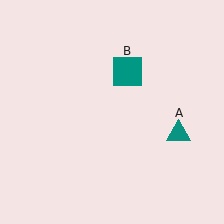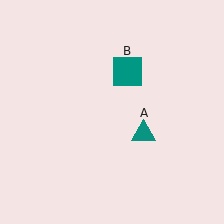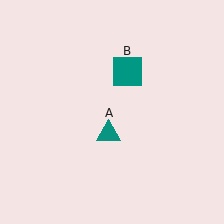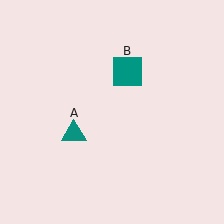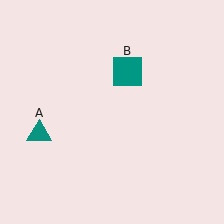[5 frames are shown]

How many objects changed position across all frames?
1 object changed position: teal triangle (object A).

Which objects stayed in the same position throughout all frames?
Teal square (object B) remained stationary.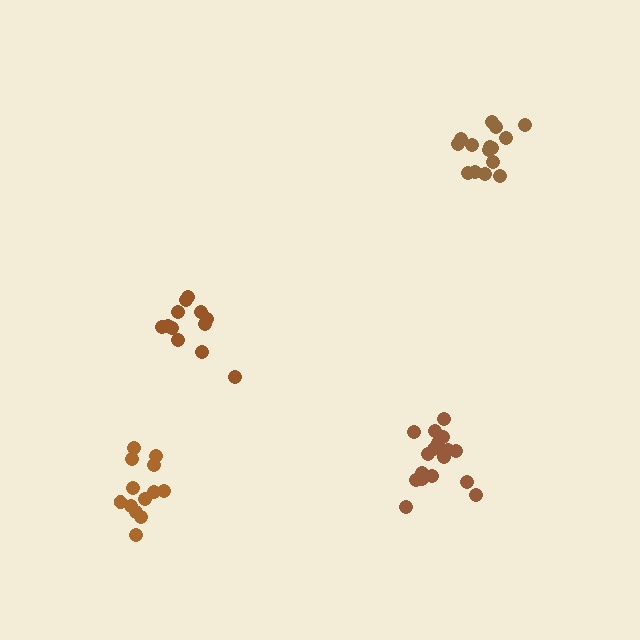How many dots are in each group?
Group 1: 14 dots, Group 2: 15 dots, Group 3: 12 dots, Group 4: 17 dots (58 total).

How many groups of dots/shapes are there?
There are 4 groups.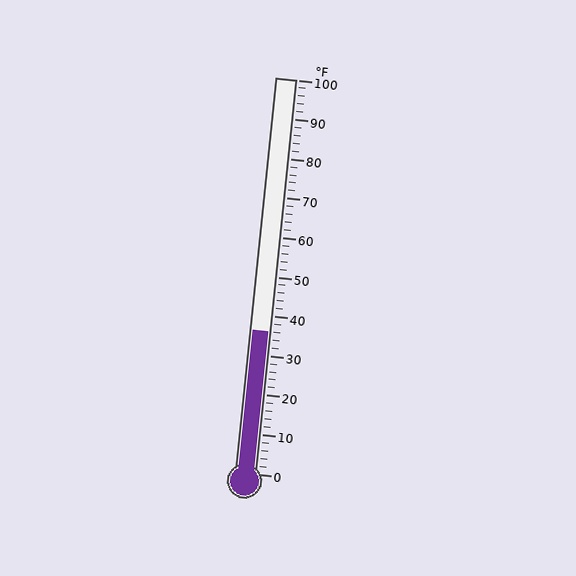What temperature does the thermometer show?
The thermometer shows approximately 36°F.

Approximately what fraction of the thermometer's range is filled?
The thermometer is filled to approximately 35% of its range.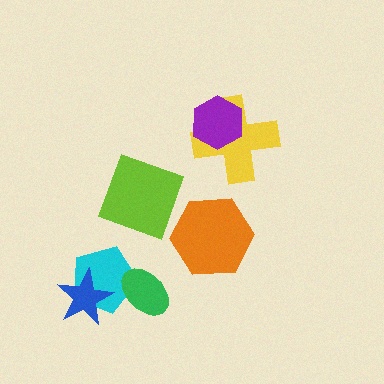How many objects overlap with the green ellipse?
1 object overlaps with the green ellipse.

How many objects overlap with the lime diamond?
0 objects overlap with the lime diamond.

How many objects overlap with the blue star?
1 object overlaps with the blue star.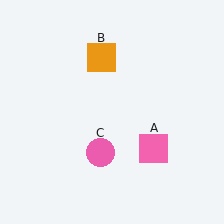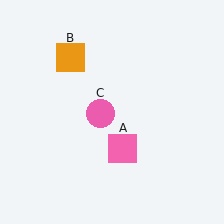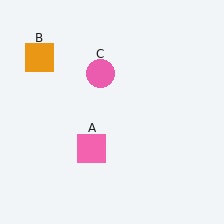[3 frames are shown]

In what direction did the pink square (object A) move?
The pink square (object A) moved left.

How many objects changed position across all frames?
3 objects changed position: pink square (object A), orange square (object B), pink circle (object C).